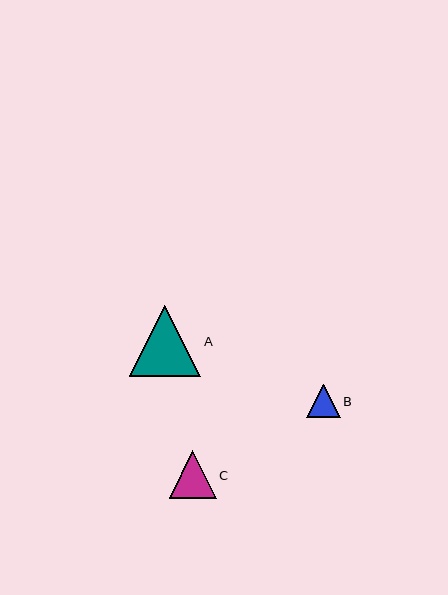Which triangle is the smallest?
Triangle B is the smallest with a size of approximately 34 pixels.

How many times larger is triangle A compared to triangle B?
Triangle A is approximately 2.1 times the size of triangle B.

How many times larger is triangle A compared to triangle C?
Triangle A is approximately 1.5 times the size of triangle C.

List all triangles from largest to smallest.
From largest to smallest: A, C, B.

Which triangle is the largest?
Triangle A is the largest with a size of approximately 71 pixels.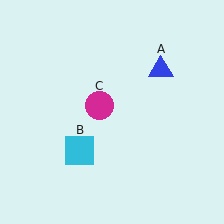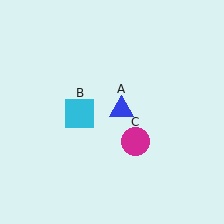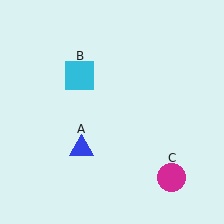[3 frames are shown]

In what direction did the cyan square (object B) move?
The cyan square (object B) moved up.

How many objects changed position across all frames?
3 objects changed position: blue triangle (object A), cyan square (object B), magenta circle (object C).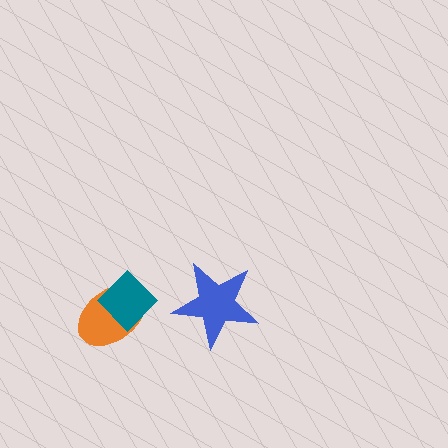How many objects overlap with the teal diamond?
1 object overlaps with the teal diamond.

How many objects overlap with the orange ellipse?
1 object overlaps with the orange ellipse.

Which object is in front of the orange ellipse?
The teal diamond is in front of the orange ellipse.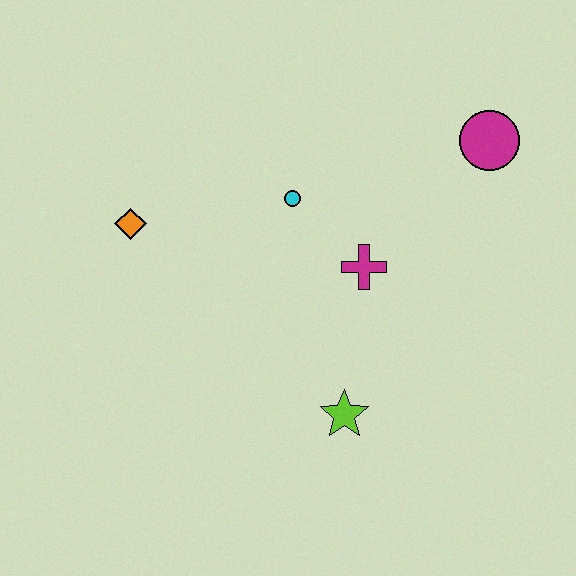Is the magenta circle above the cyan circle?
Yes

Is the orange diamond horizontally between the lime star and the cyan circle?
No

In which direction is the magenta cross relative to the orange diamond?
The magenta cross is to the right of the orange diamond.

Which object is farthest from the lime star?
The magenta circle is farthest from the lime star.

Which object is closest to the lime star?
The magenta cross is closest to the lime star.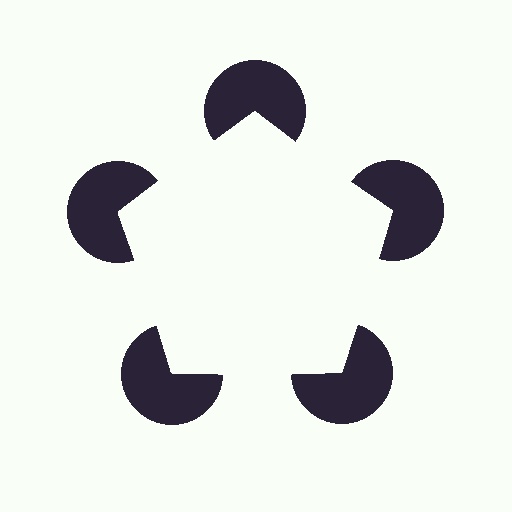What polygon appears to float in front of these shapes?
An illusory pentagon — its edges are inferred from the aligned wedge cuts in the pac-man discs, not physically drawn.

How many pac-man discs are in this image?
There are 5 — one at each vertex of the illusory pentagon.